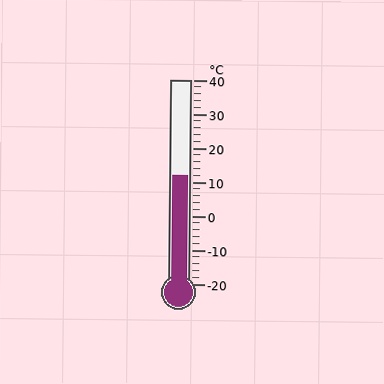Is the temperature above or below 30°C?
The temperature is below 30°C.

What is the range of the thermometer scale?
The thermometer scale ranges from -20°C to 40°C.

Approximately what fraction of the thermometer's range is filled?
The thermometer is filled to approximately 55% of its range.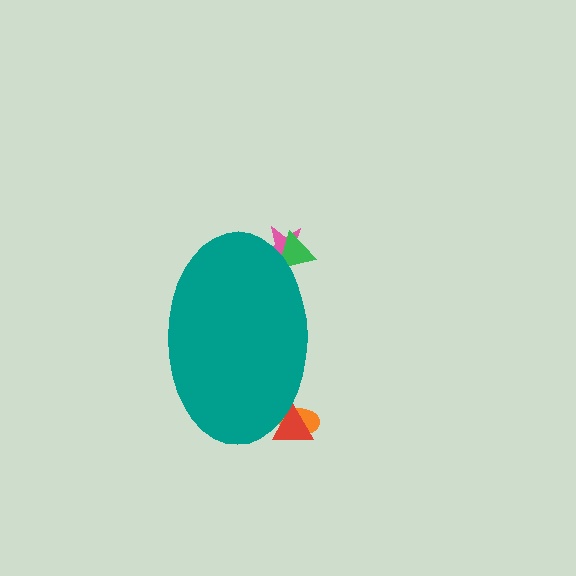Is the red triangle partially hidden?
Yes, the red triangle is partially hidden behind the teal ellipse.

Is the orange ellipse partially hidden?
Yes, the orange ellipse is partially hidden behind the teal ellipse.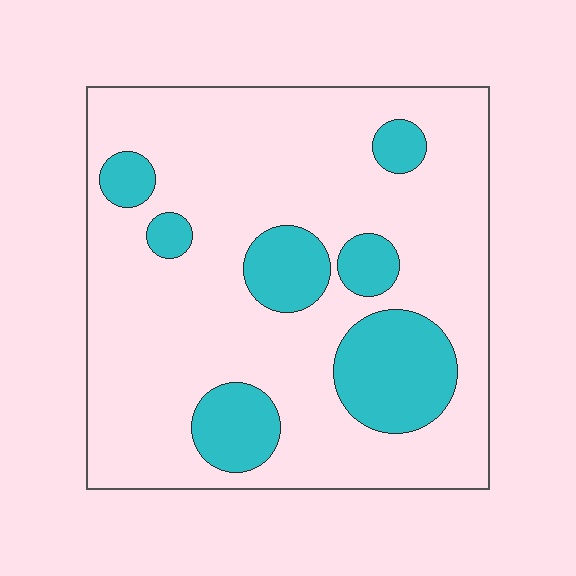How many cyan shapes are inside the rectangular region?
7.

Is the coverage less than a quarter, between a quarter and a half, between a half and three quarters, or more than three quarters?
Less than a quarter.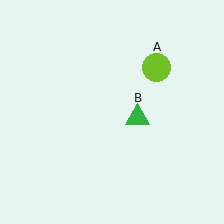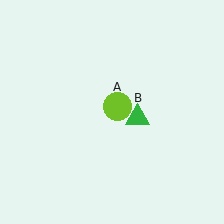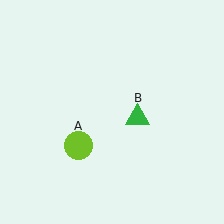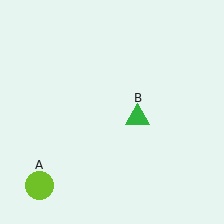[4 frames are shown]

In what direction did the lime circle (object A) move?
The lime circle (object A) moved down and to the left.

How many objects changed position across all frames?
1 object changed position: lime circle (object A).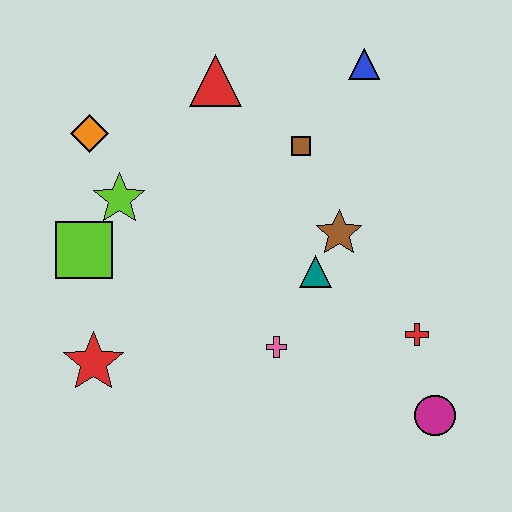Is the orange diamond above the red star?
Yes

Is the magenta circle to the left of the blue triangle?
No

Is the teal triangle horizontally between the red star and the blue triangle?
Yes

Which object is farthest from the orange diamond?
The magenta circle is farthest from the orange diamond.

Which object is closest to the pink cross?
The teal triangle is closest to the pink cross.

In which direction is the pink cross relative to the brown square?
The pink cross is below the brown square.